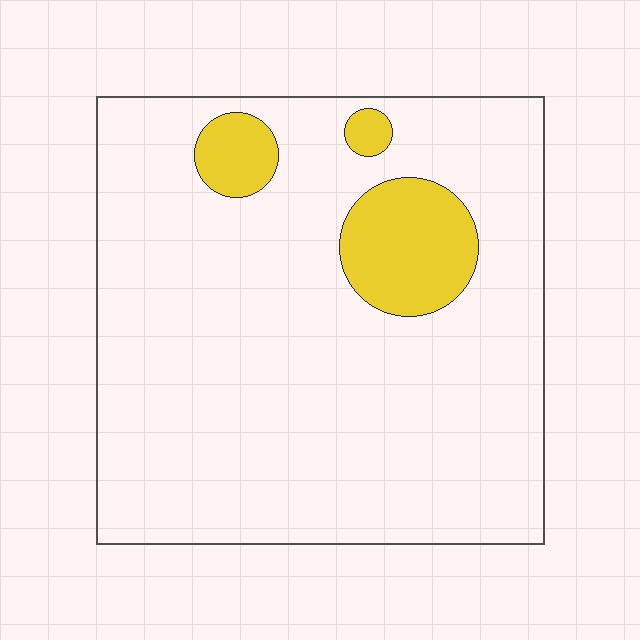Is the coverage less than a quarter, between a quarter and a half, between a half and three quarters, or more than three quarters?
Less than a quarter.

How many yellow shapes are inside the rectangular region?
3.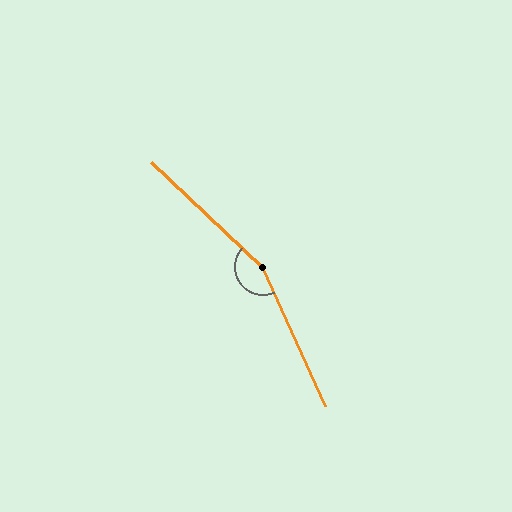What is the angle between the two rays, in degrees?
Approximately 157 degrees.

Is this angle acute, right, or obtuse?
It is obtuse.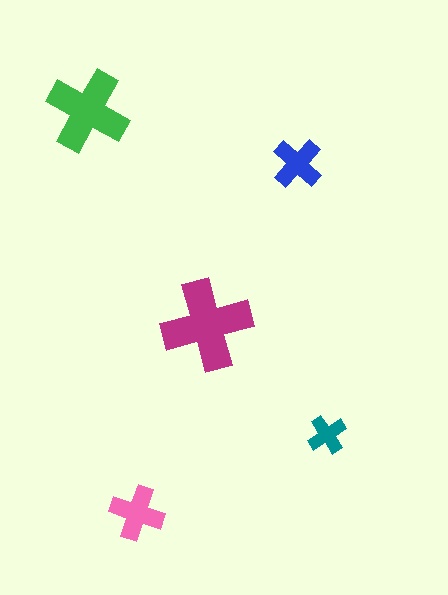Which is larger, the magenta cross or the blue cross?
The magenta one.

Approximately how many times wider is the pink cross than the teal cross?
About 1.5 times wider.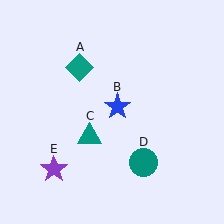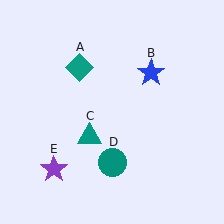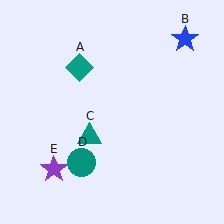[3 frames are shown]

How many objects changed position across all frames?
2 objects changed position: blue star (object B), teal circle (object D).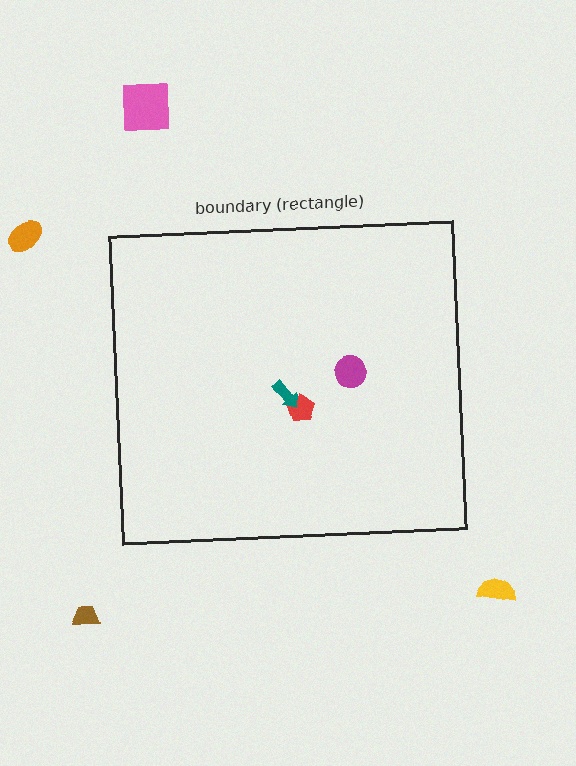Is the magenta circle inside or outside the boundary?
Inside.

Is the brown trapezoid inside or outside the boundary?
Outside.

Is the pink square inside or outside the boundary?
Outside.